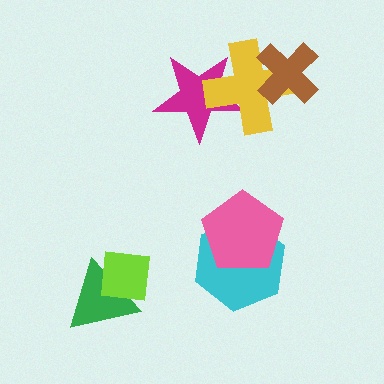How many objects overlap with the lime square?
1 object overlaps with the lime square.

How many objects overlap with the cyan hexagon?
1 object overlaps with the cyan hexagon.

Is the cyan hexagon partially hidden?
Yes, it is partially covered by another shape.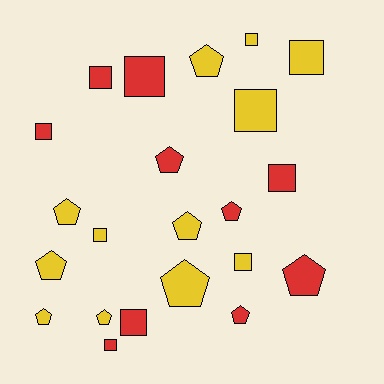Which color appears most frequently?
Yellow, with 12 objects.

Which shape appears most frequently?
Square, with 11 objects.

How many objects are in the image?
There are 22 objects.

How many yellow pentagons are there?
There are 7 yellow pentagons.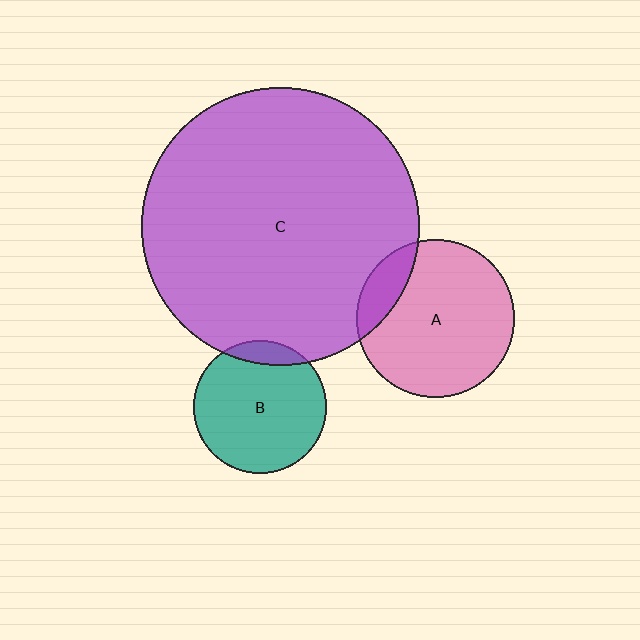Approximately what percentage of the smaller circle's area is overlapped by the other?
Approximately 15%.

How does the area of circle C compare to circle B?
Approximately 4.4 times.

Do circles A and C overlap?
Yes.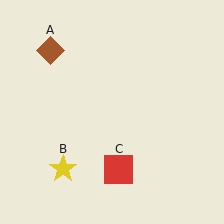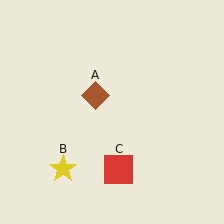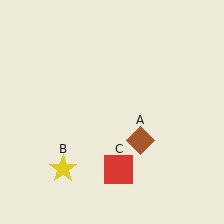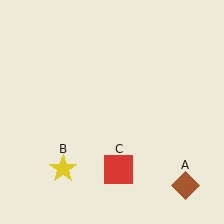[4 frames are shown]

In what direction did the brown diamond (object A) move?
The brown diamond (object A) moved down and to the right.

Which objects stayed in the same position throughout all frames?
Yellow star (object B) and red square (object C) remained stationary.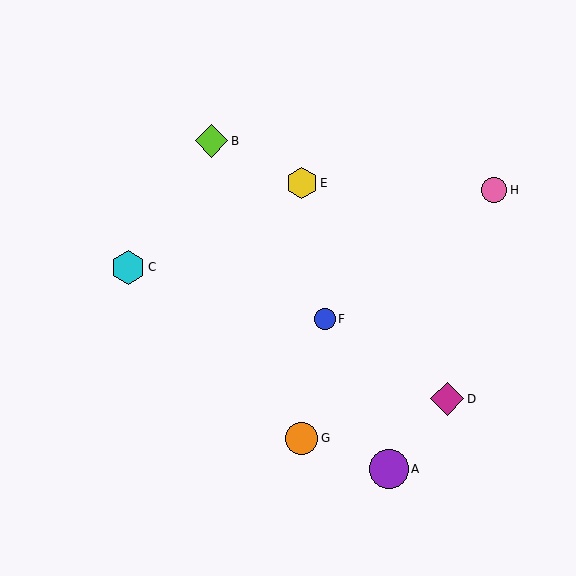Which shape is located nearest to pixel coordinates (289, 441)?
The orange circle (labeled G) at (301, 438) is nearest to that location.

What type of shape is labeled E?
Shape E is a yellow hexagon.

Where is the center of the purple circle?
The center of the purple circle is at (389, 469).